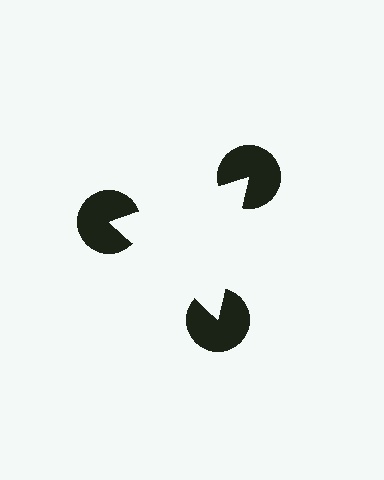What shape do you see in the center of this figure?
An illusory triangle — its edges are inferred from the aligned wedge cuts in the pac-man discs, not physically drawn.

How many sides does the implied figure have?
3 sides.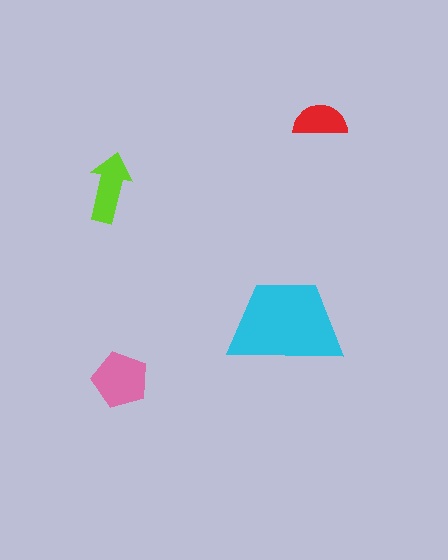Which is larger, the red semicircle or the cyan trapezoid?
The cyan trapezoid.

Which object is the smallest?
The red semicircle.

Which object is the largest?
The cyan trapezoid.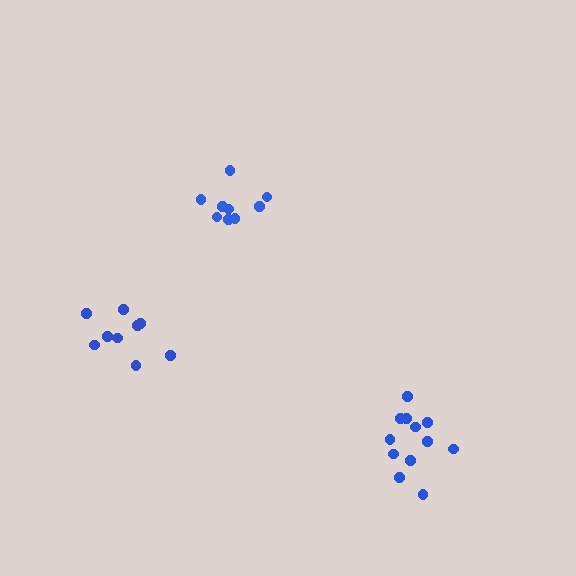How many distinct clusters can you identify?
There are 3 distinct clusters.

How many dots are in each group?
Group 1: 9 dots, Group 2: 12 dots, Group 3: 9 dots (30 total).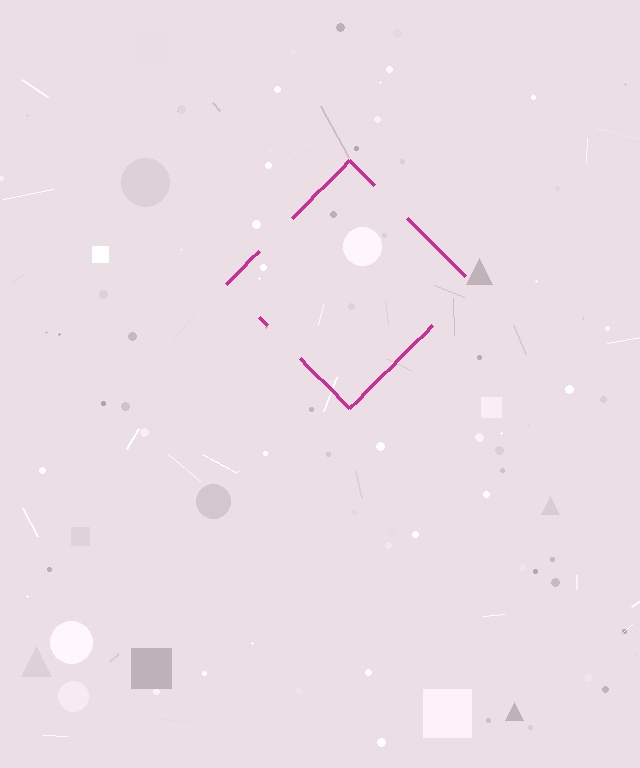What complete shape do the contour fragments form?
The contour fragments form a diamond.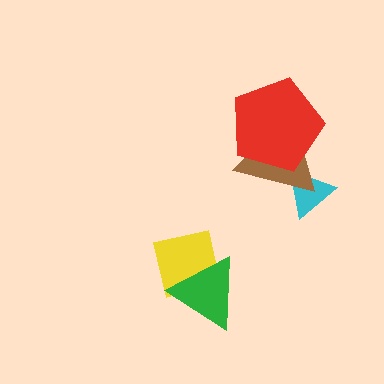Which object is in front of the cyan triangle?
The brown triangle is in front of the cyan triangle.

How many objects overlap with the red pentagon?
1 object overlaps with the red pentagon.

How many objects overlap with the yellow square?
1 object overlaps with the yellow square.